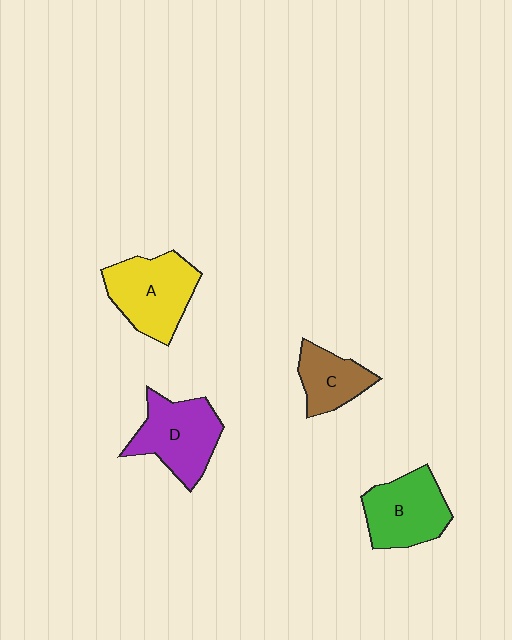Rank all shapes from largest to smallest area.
From largest to smallest: A (yellow), D (purple), B (green), C (brown).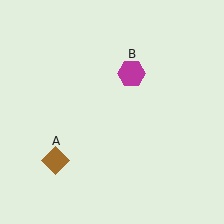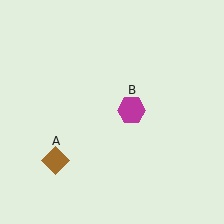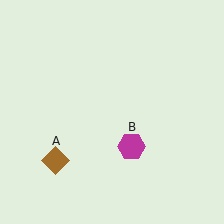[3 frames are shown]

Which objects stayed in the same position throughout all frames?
Brown diamond (object A) remained stationary.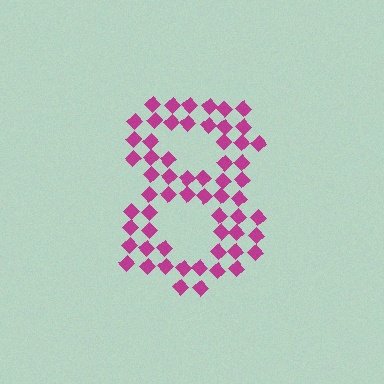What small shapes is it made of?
It is made of small diamonds.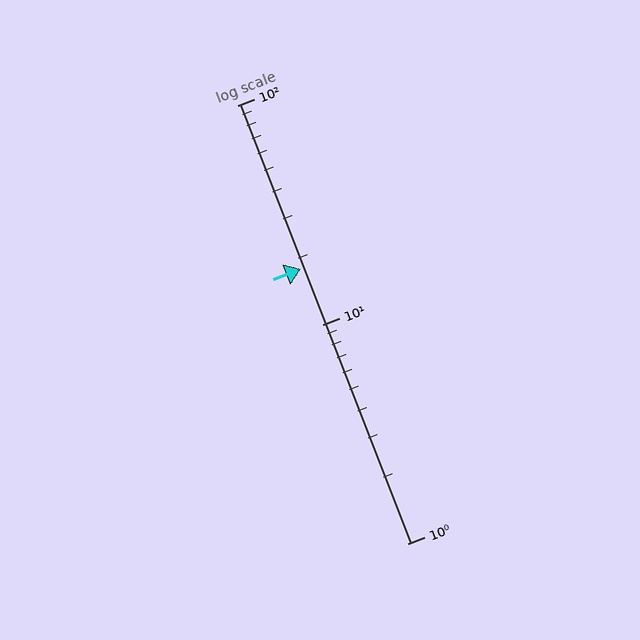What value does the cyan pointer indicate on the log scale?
The pointer indicates approximately 18.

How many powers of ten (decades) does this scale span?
The scale spans 2 decades, from 1 to 100.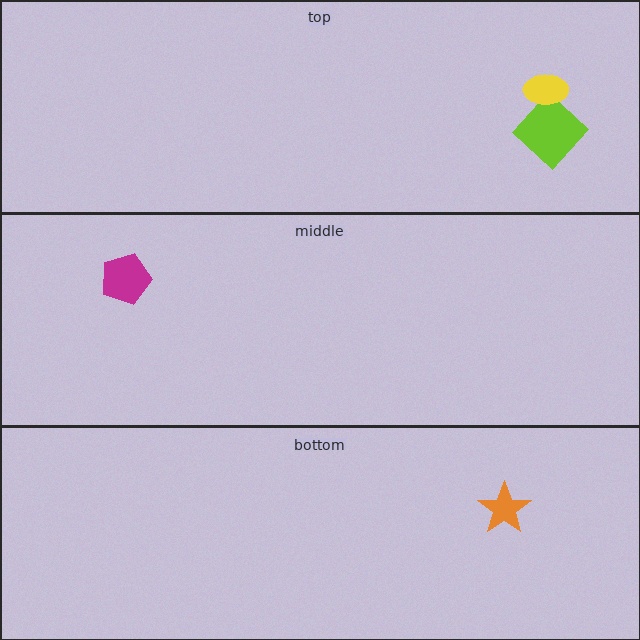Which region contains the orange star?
The bottom region.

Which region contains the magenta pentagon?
The middle region.